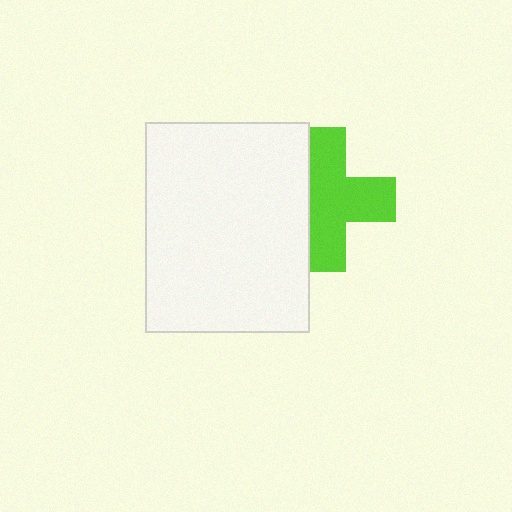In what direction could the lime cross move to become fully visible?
The lime cross could move right. That would shift it out from behind the white rectangle entirely.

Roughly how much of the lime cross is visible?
Most of it is visible (roughly 69%).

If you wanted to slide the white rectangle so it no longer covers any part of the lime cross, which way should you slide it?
Slide it left — that is the most direct way to separate the two shapes.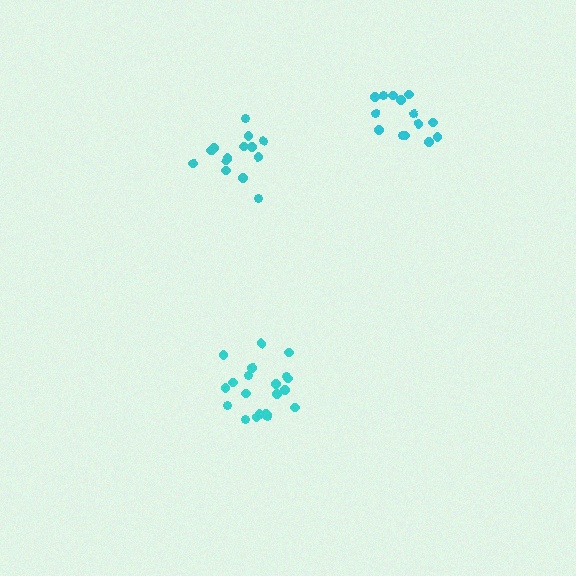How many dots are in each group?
Group 1: 14 dots, Group 2: 14 dots, Group 3: 20 dots (48 total).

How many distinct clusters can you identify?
There are 3 distinct clusters.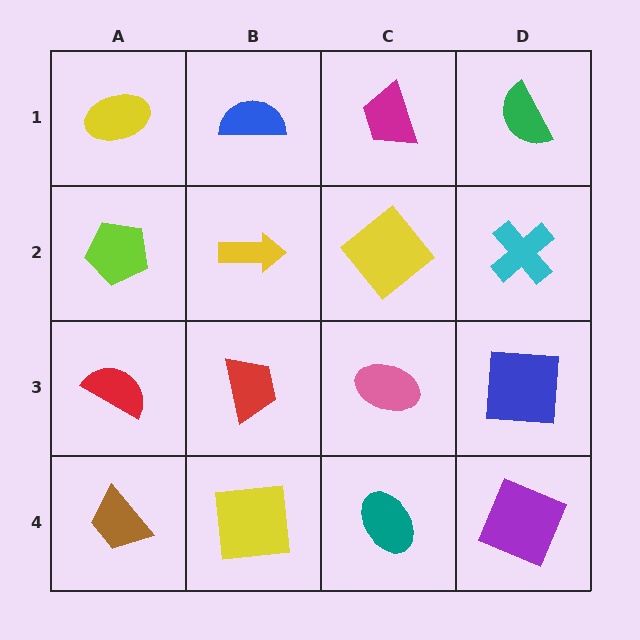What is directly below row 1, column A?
A lime pentagon.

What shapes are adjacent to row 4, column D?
A blue square (row 3, column D), a teal ellipse (row 4, column C).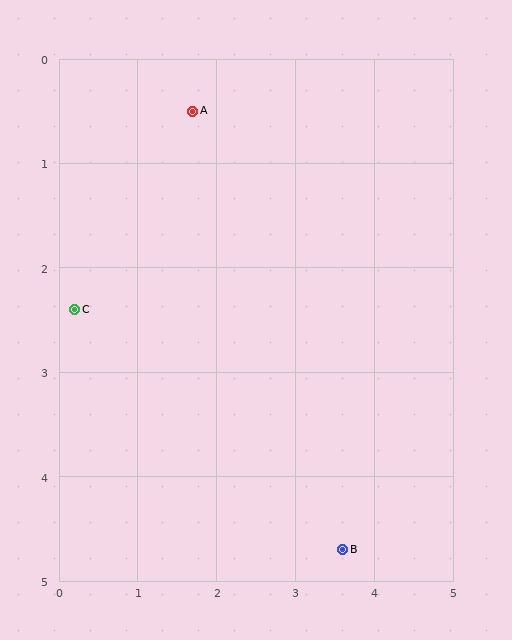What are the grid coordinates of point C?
Point C is at approximately (0.2, 2.4).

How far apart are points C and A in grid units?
Points C and A are about 2.4 grid units apart.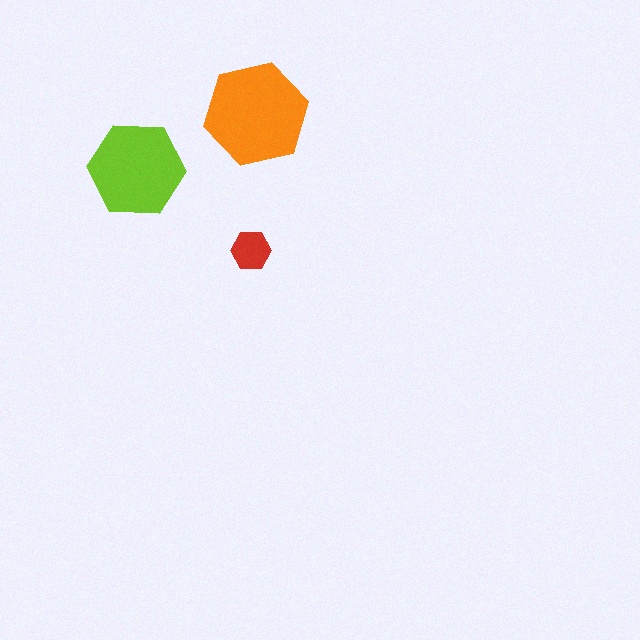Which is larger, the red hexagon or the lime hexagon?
The lime one.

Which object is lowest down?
The red hexagon is bottommost.